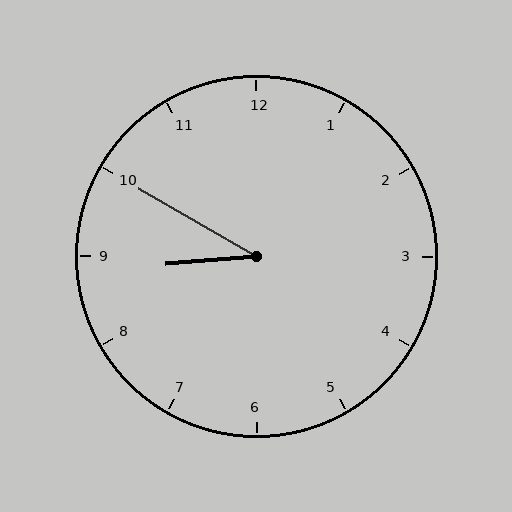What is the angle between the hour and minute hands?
Approximately 35 degrees.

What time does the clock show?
8:50.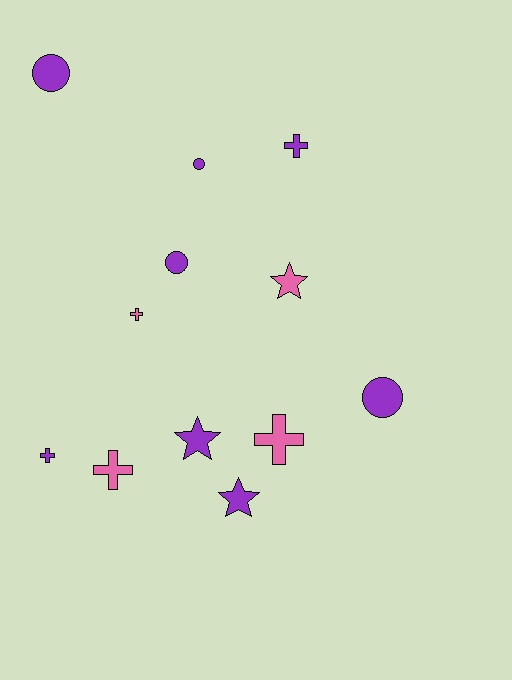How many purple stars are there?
There are 2 purple stars.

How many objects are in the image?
There are 12 objects.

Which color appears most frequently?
Purple, with 8 objects.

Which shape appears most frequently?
Cross, with 5 objects.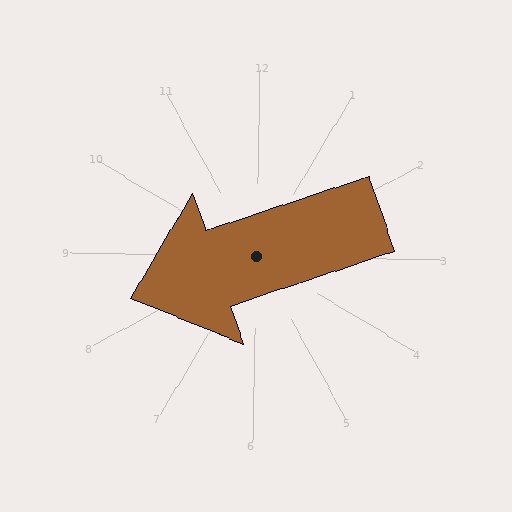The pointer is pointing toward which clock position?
Roughly 8 o'clock.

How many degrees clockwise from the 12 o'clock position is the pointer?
Approximately 250 degrees.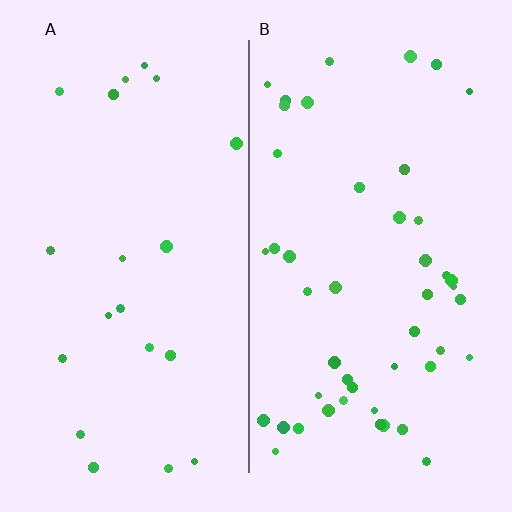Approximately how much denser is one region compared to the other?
Approximately 2.3× — region B over region A.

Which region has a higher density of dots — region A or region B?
B (the right).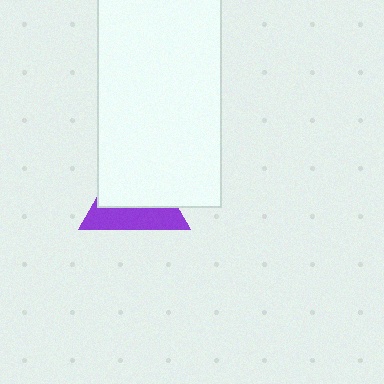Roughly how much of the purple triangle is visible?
A small part of it is visible (roughly 41%).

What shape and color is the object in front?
The object in front is a white rectangle.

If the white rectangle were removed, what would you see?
You would see the complete purple triangle.